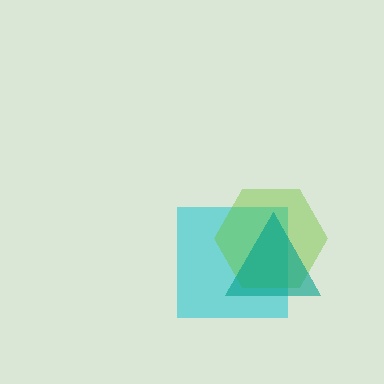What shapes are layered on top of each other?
The layered shapes are: a cyan square, a lime hexagon, a teal triangle.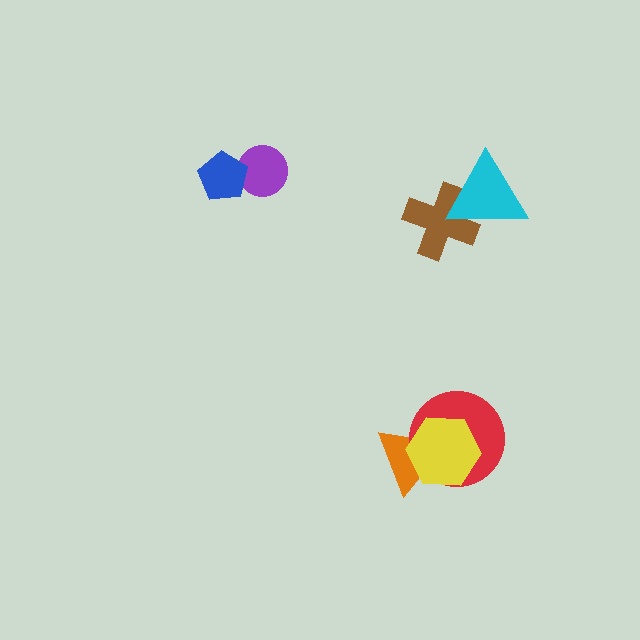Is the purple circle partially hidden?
Yes, it is partially covered by another shape.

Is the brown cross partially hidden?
Yes, it is partially covered by another shape.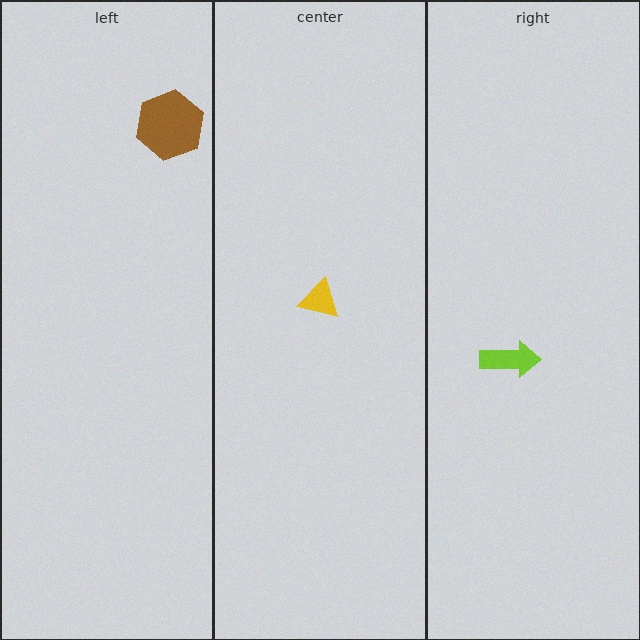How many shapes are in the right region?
1.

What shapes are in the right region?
The lime arrow.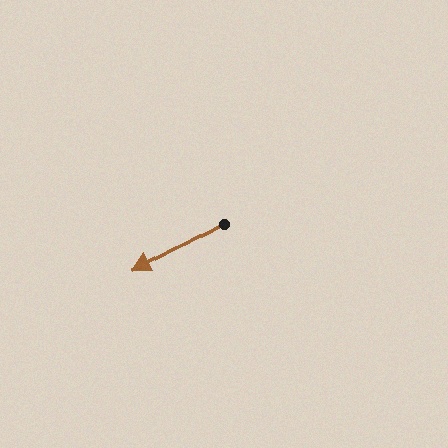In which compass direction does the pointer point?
Southwest.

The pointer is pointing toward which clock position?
Roughly 8 o'clock.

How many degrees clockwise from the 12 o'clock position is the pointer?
Approximately 242 degrees.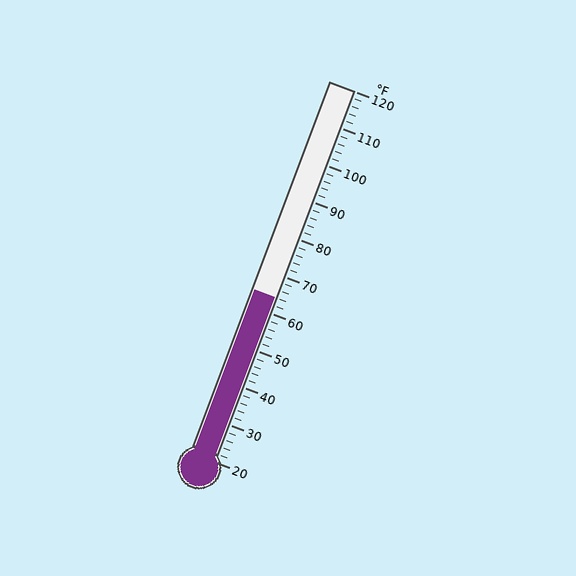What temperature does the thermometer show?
The thermometer shows approximately 64°F.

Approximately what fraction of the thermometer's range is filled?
The thermometer is filled to approximately 45% of its range.